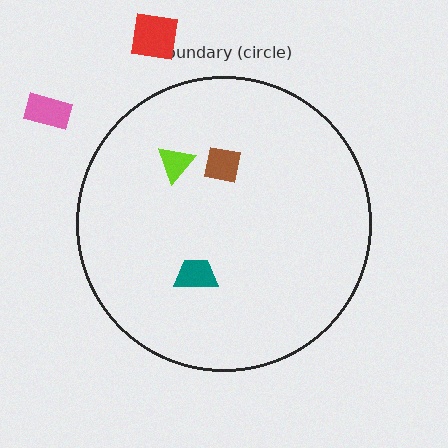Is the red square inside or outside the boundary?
Outside.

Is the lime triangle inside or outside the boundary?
Inside.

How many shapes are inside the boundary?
3 inside, 2 outside.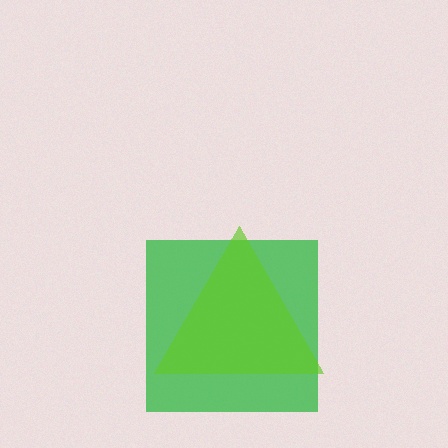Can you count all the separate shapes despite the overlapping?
Yes, there are 2 separate shapes.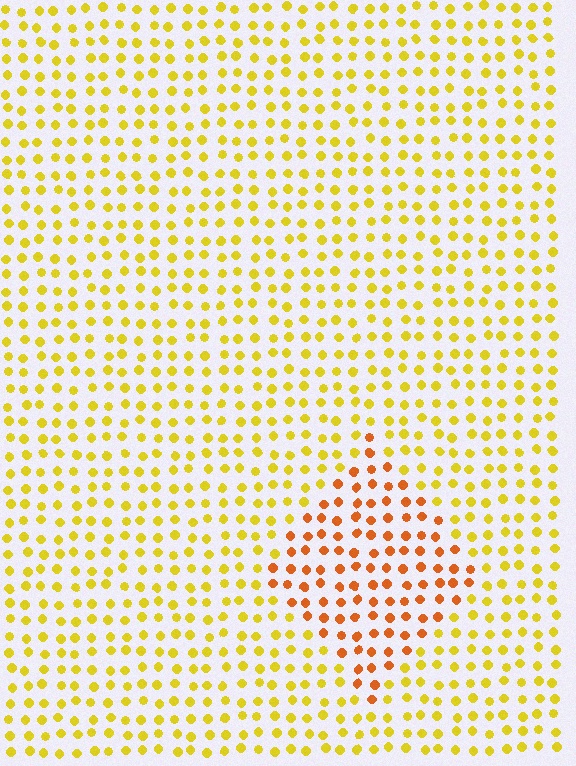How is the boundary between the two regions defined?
The boundary is defined purely by a slight shift in hue (about 35 degrees). Spacing, size, and orientation are identical on both sides.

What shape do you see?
I see a diamond.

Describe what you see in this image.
The image is filled with small yellow elements in a uniform arrangement. A diamond-shaped region is visible where the elements are tinted to a slightly different hue, forming a subtle color boundary.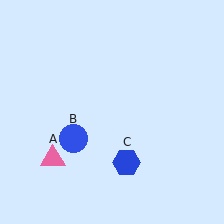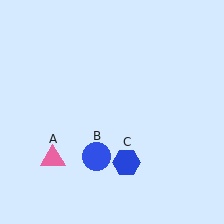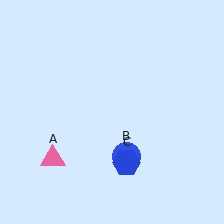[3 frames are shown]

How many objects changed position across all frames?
1 object changed position: blue circle (object B).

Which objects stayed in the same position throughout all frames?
Pink triangle (object A) and blue hexagon (object C) remained stationary.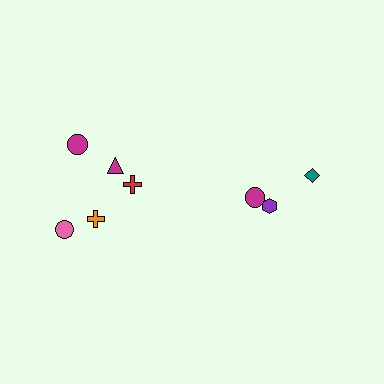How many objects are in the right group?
There are 3 objects.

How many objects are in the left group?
There are 5 objects.